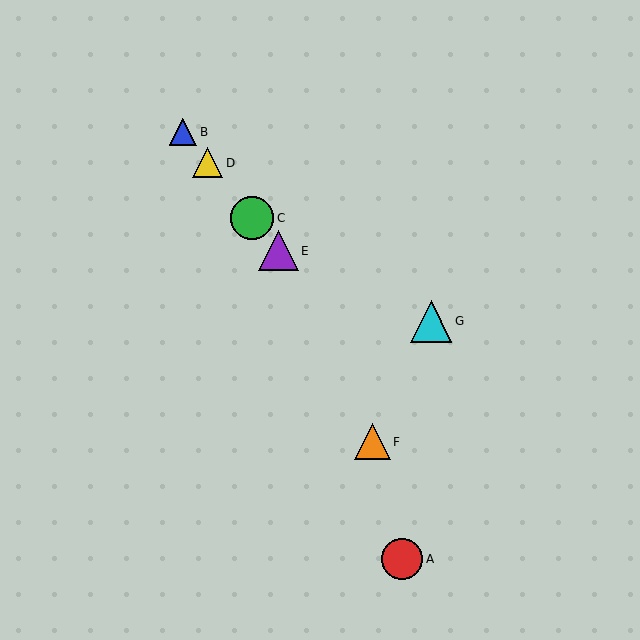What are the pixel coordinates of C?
Object C is at (252, 218).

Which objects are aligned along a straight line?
Objects B, C, D, E are aligned along a straight line.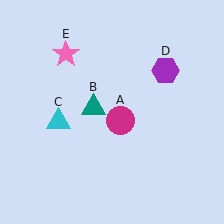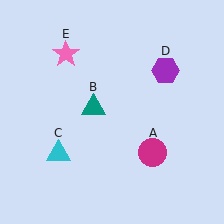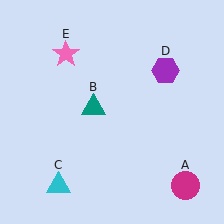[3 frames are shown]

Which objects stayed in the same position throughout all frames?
Teal triangle (object B) and purple hexagon (object D) and pink star (object E) remained stationary.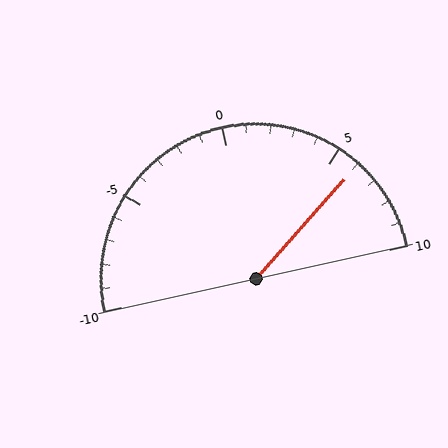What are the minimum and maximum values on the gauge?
The gauge ranges from -10 to 10.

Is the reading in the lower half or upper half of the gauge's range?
The reading is in the upper half of the range (-10 to 10).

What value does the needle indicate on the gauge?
The needle indicates approximately 6.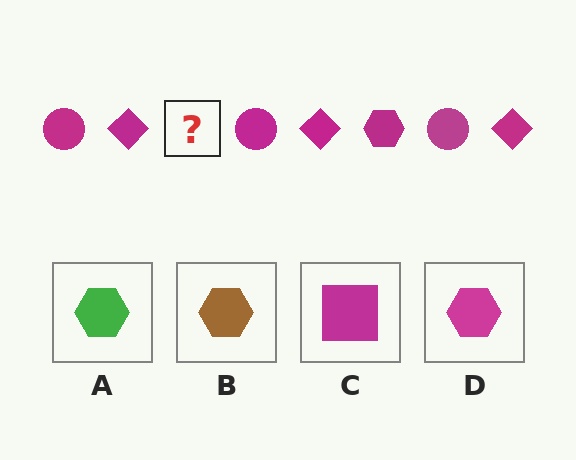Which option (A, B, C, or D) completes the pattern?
D.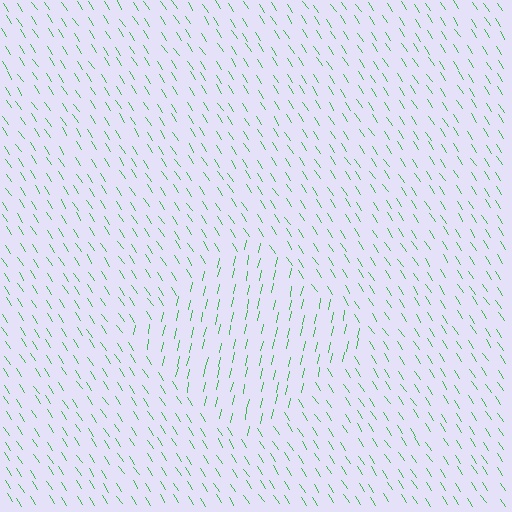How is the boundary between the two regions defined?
The boundary is defined purely by a change in line orientation (approximately 45 degrees difference). All lines are the same color and thickness.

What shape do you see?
I see a diamond.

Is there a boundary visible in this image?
Yes, there is a texture boundary formed by a change in line orientation.